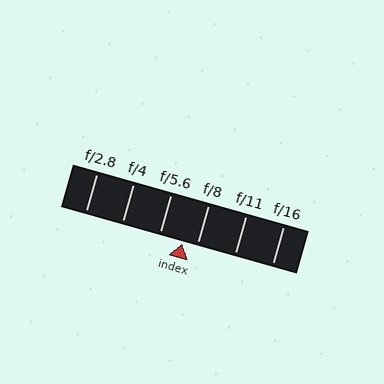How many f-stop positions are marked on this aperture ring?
There are 6 f-stop positions marked.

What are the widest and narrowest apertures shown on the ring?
The widest aperture shown is f/2.8 and the narrowest is f/16.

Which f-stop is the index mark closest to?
The index mark is closest to f/8.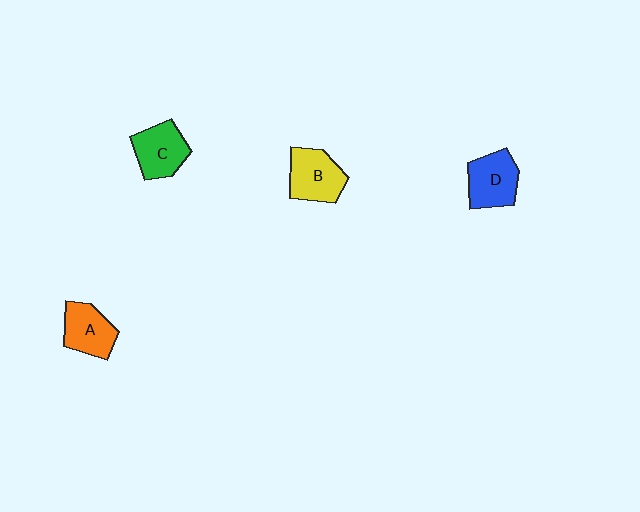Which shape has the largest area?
Shape B (yellow).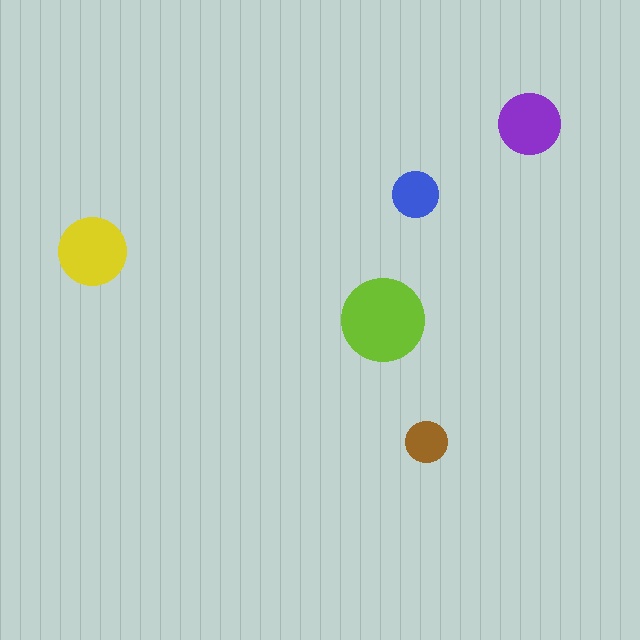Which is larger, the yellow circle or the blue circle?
The yellow one.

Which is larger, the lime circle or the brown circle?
The lime one.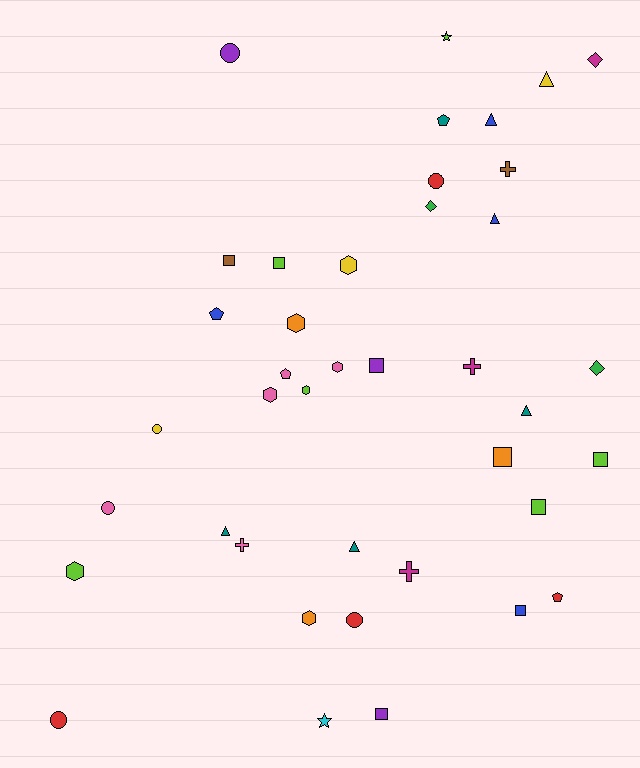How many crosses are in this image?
There are 4 crosses.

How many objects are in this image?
There are 40 objects.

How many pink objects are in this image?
There are 5 pink objects.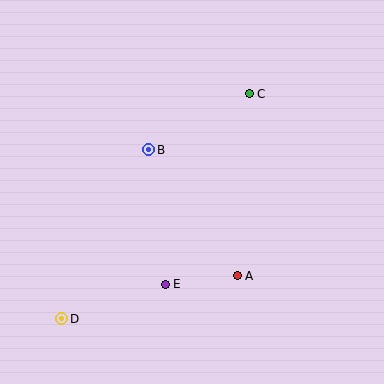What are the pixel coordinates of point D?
Point D is at (62, 319).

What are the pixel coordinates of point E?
Point E is at (165, 284).